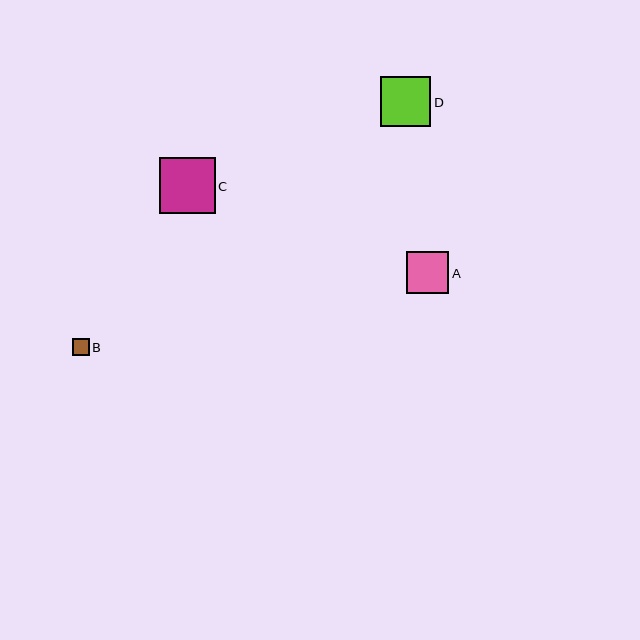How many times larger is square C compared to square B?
Square C is approximately 3.3 times the size of square B.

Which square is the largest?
Square C is the largest with a size of approximately 55 pixels.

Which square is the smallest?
Square B is the smallest with a size of approximately 17 pixels.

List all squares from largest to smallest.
From largest to smallest: C, D, A, B.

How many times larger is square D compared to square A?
Square D is approximately 1.2 times the size of square A.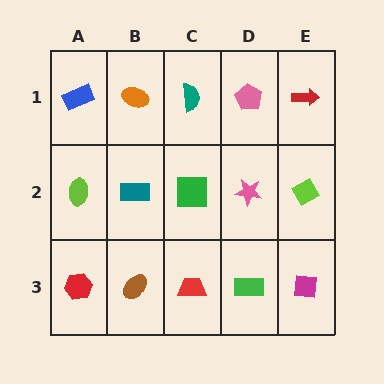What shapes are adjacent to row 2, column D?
A pink pentagon (row 1, column D), a green rectangle (row 3, column D), a green square (row 2, column C), a lime diamond (row 2, column E).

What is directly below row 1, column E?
A lime diamond.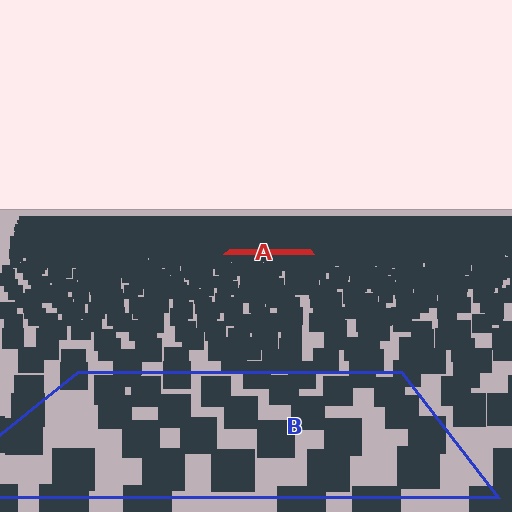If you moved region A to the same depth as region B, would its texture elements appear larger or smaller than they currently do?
They would appear larger. At a closer depth, the same texture elements are projected at a bigger on-screen size.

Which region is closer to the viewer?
Region B is closer. The texture elements there are larger and more spread out.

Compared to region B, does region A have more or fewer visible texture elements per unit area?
Region A has more texture elements per unit area — they are packed more densely because it is farther away.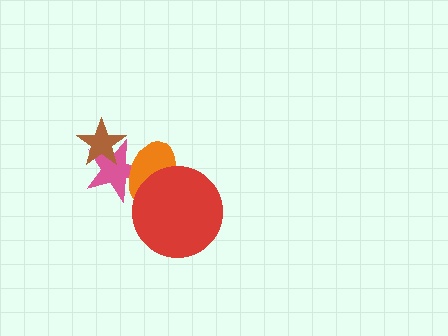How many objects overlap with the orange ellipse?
2 objects overlap with the orange ellipse.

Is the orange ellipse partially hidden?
Yes, it is partially covered by another shape.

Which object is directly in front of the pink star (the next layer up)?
The orange ellipse is directly in front of the pink star.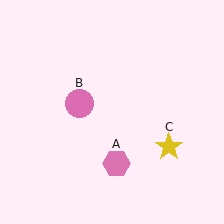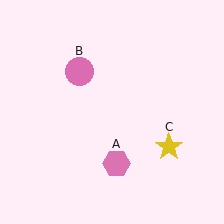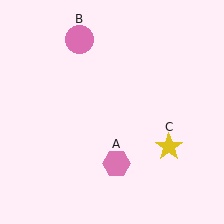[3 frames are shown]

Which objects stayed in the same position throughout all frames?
Pink hexagon (object A) and yellow star (object C) remained stationary.